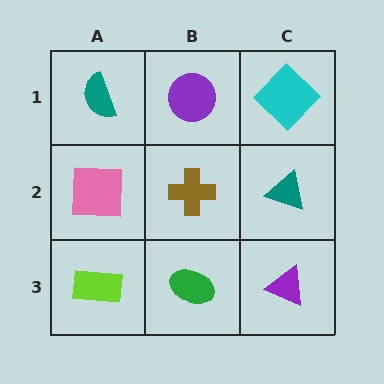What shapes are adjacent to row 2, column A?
A teal semicircle (row 1, column A), a lime rectangle (row 3, column A), a brown cross (row 2, column B).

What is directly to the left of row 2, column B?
A pink square.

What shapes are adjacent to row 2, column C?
A cyan diamond (row 1, column C), a purple triangle (row 3, column C), a brown cross (row 2, column B).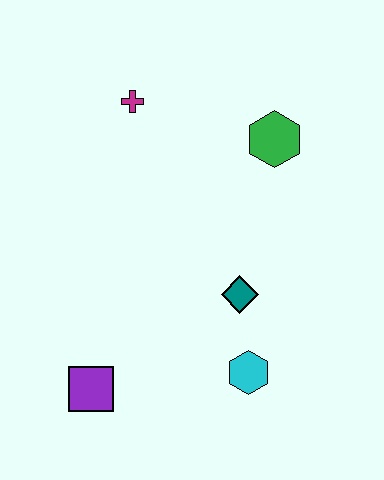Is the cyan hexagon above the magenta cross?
No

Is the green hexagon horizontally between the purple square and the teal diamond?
No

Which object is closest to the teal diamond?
The cyan hexagon is closest to the teal diamond.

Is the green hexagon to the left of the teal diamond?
No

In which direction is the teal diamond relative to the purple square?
The teal diamond is to the right of the purple square.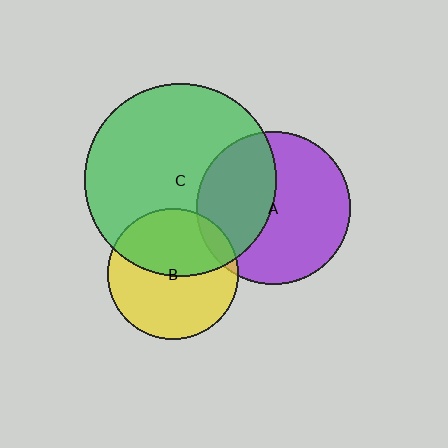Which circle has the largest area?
Circle C (green).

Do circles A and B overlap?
Yes.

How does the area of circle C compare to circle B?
Approximately 2.2 times.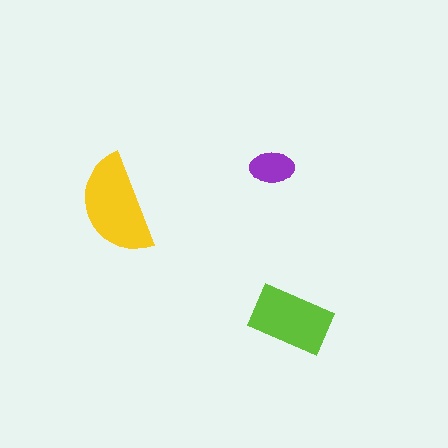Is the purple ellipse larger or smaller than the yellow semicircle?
Smaller.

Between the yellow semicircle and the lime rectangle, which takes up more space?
The yellow semicircle.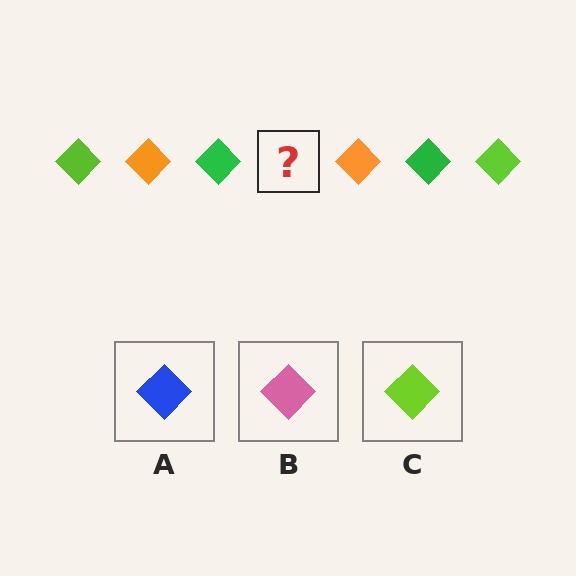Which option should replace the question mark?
Option C.